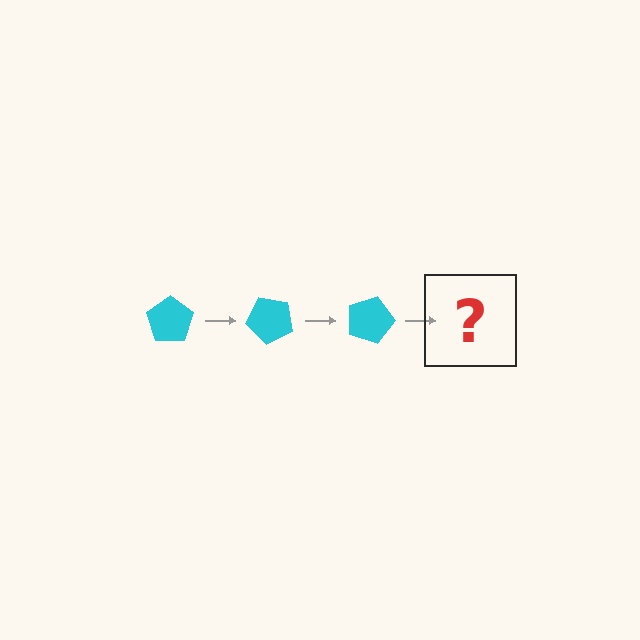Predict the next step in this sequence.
The next step is a cyan pentagon rotated 135 degrees.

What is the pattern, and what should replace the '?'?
The pattern is that the pentagon rotates 45 degrees each step. The '?' should be a cyan pentagon rotated 135 degrees.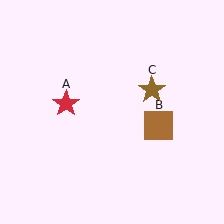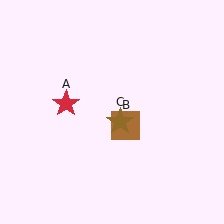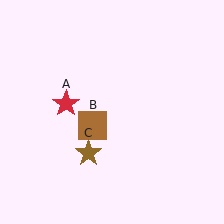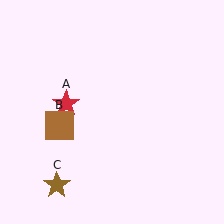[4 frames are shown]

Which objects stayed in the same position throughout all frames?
Red star (object A) remained stationary.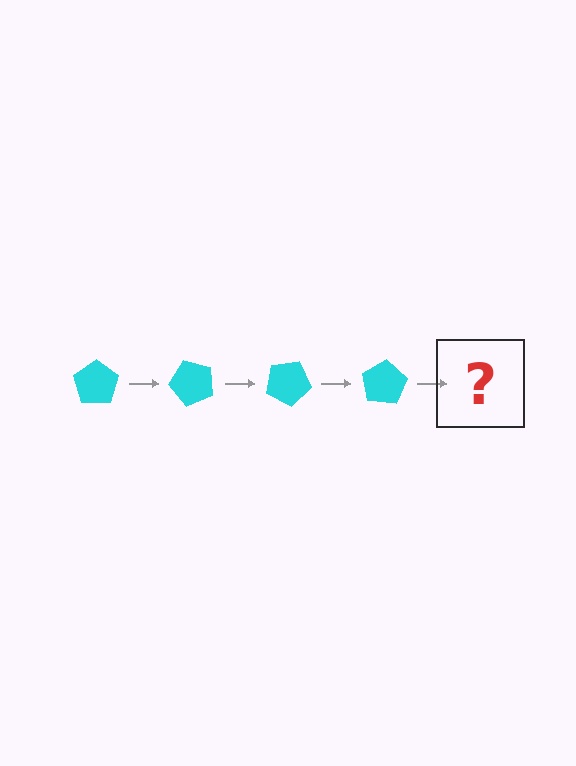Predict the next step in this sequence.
The next step is a cyan pentagon rotated 200 degrees.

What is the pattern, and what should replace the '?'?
The pattern is that the pentagon rotates 50 degrees each step. The '?' should be a cyan pentagon rotated 200 degrees.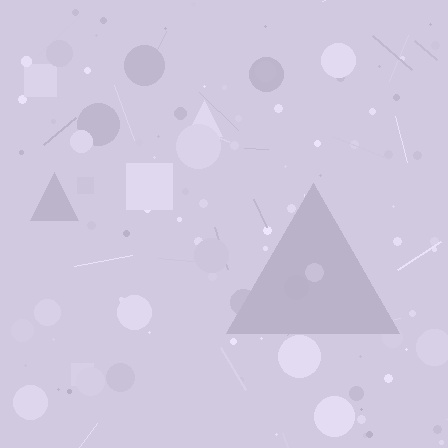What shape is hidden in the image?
A triangle is hidden in the image.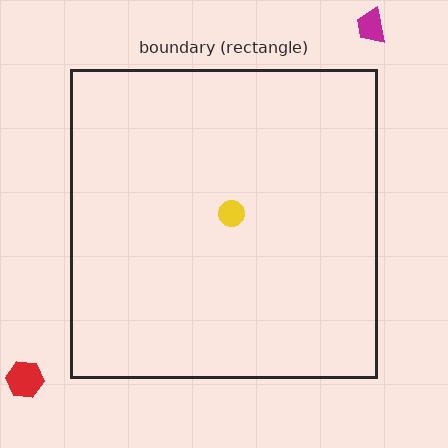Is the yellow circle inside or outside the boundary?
Inside.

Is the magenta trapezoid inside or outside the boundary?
Outside.